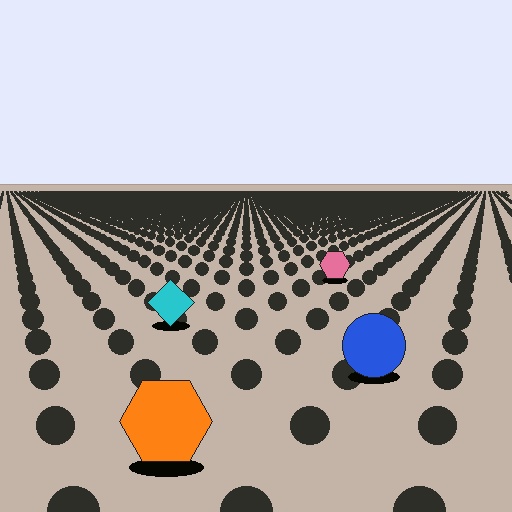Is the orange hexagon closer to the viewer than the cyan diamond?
Yes. The orange hexagon is closer — you can tell from the texture gradient: the ground texture is coarser near it.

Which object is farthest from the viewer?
The pink hexagon is farthest from the viewer. It appears smaller and the ground texture around it is denser.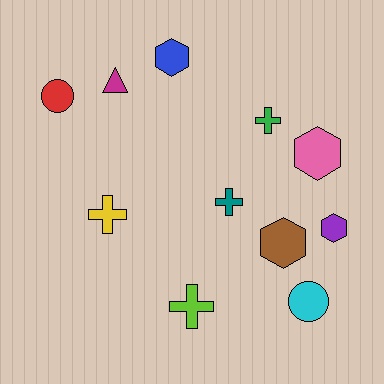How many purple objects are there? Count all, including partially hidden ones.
There is 1 purple object.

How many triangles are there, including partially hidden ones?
There is 1 triangle.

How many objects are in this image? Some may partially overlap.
There are 11 objects.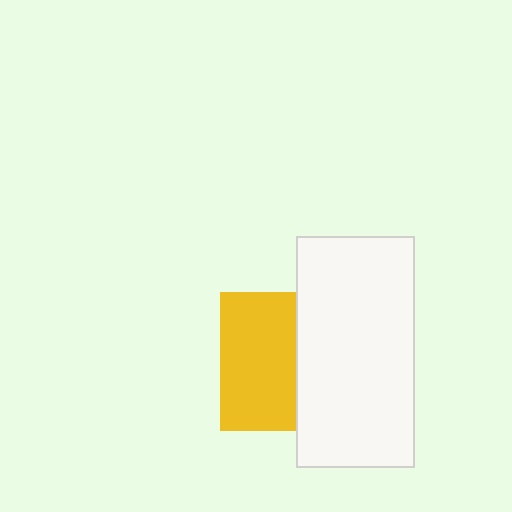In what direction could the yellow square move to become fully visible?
The yellow square could move left. That would shift it out from behind the white rectangle entirely.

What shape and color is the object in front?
The object in front is a white rectangle.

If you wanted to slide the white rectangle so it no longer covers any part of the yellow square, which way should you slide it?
Slide it right — that is the most direct way to separate the two shapes.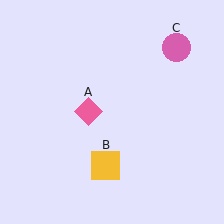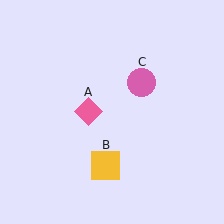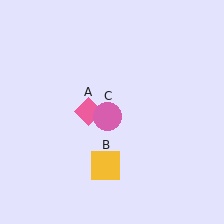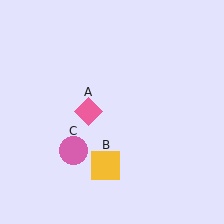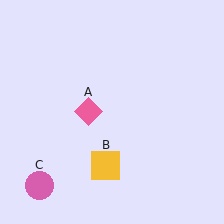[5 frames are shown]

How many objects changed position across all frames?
1 object changed position: pink circle (object C).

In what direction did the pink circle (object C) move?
The pink circle (object C) moved down and to the left.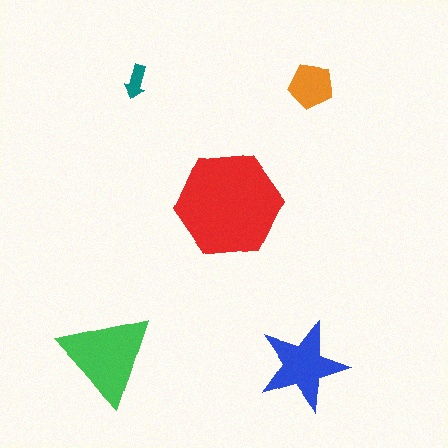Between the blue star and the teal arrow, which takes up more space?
The blue star.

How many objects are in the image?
There are 5 objects in the image.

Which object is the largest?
The red hexagon.